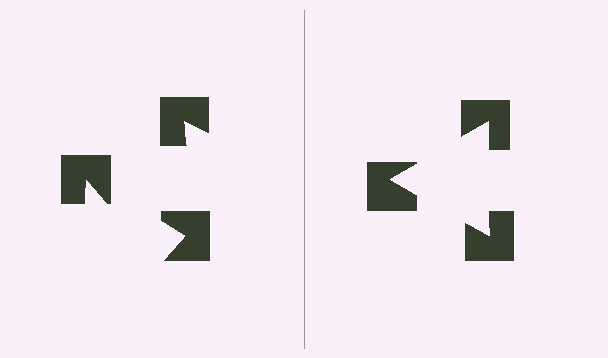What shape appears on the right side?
An illusory triangle.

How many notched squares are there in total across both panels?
6 — 3 on each side.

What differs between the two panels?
The notched squares are positioned identically on both sides; only the wedge orientations differ. On the right they align to a triangle; on the left they are misaligned.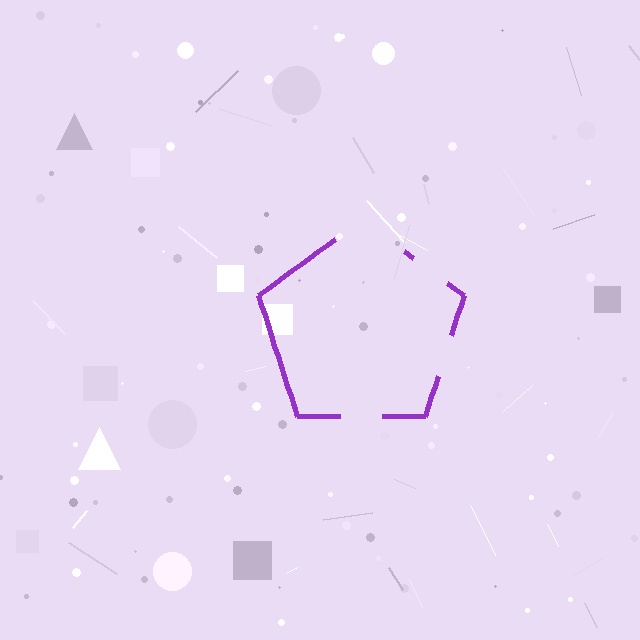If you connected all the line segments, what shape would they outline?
They would outline a pentagon.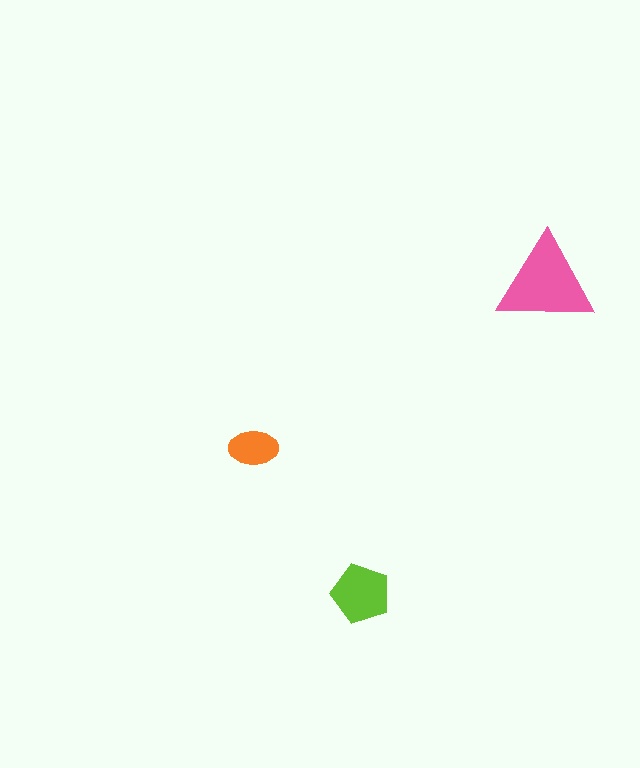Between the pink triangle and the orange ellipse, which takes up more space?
The pink triangle.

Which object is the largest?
The pink triangle.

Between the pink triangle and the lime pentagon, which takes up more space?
The pink triangle.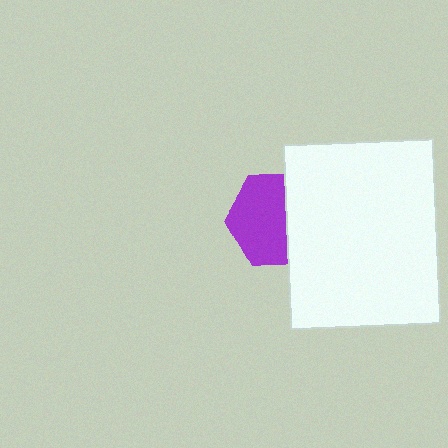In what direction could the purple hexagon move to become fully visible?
The purple hexagon could move left. That would shift it out from behind the white rectangle entirely.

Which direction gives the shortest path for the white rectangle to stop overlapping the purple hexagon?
Moving right gives the shortest separation.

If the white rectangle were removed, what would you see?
You would see the complete purple hexagon.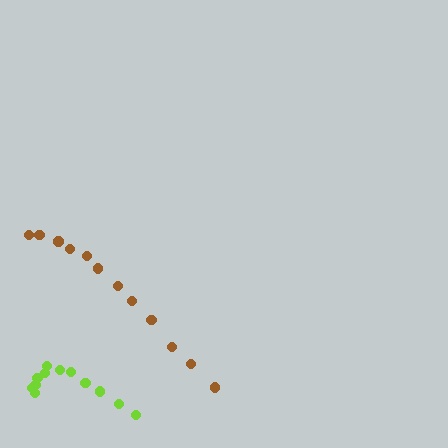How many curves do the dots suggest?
There are 2 distinct paths.